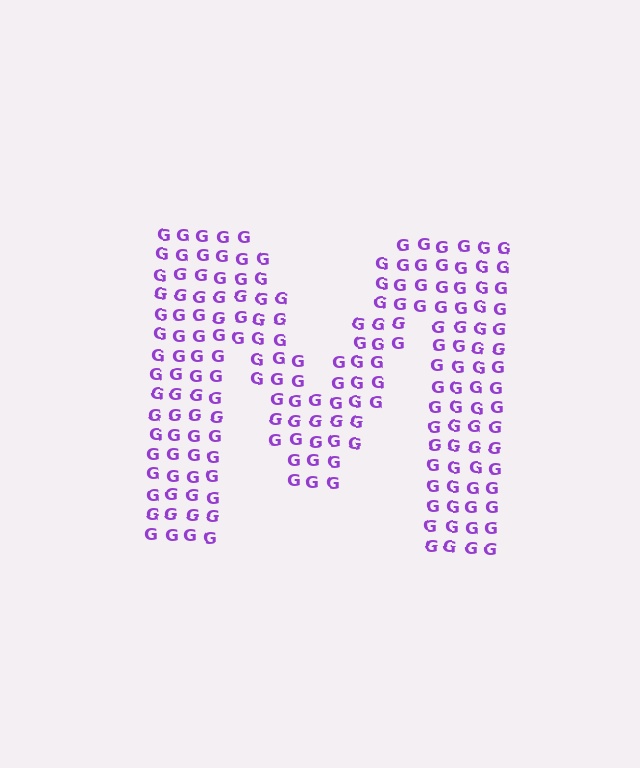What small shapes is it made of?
It is made of small letter G's.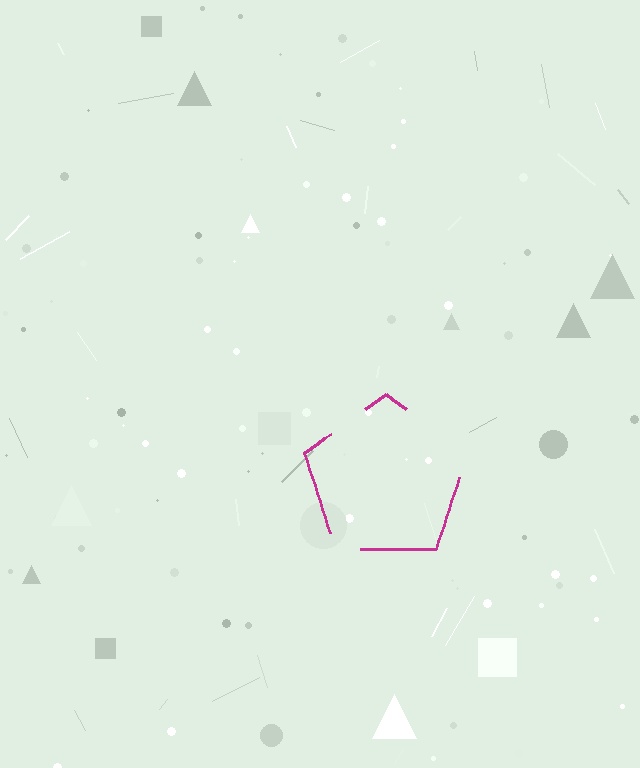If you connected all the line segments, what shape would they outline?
They would outline a pentagon.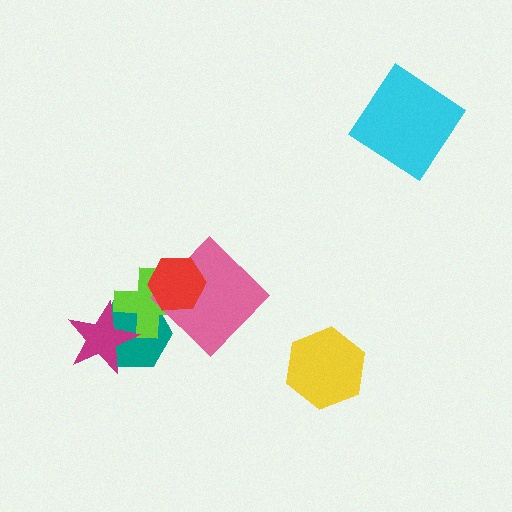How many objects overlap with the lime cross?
4 objects overlap with the lime cross.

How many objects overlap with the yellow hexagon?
0 objects overlap with the yellow hexagon.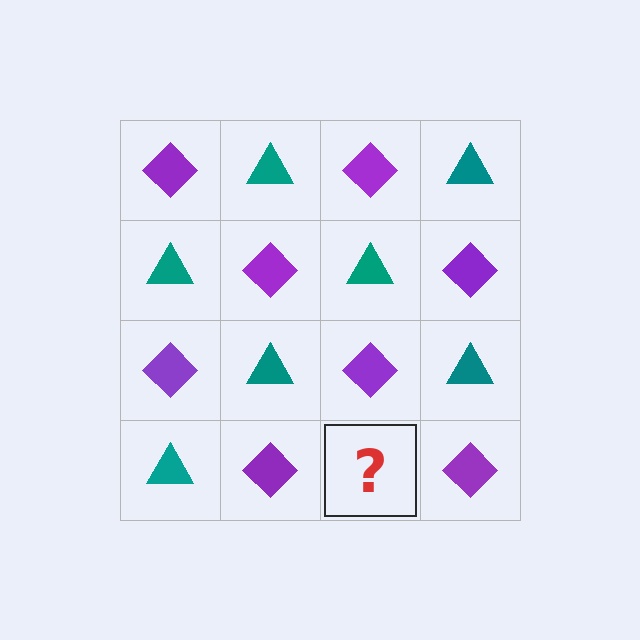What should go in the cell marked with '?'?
The missing cell should contain a teal triangle.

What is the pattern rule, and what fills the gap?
The rule is that it alternates purple diamond and teal triangle in a checkerboard pattern. The gap should be filled with a teal triangle.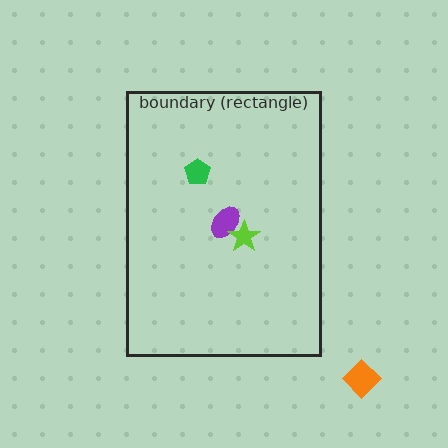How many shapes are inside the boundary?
3 inside, 1 outside.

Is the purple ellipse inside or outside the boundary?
Inside.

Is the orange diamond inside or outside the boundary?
Outside.